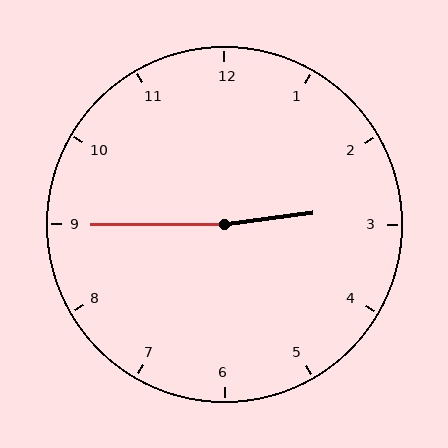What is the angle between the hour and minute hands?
Approximately 172 degrees.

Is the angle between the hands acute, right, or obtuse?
It is obtuse.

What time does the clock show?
2:45.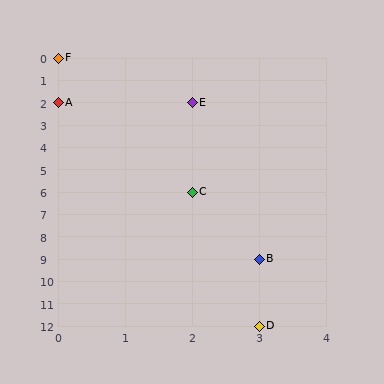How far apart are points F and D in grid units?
Points F and D are 3 columns and 12 rows apart (about 12.4 grid units diagonally).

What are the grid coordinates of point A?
Point A is at grid coordinates (0, 2).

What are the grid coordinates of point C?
Point C is at grid coordinates (2, 6).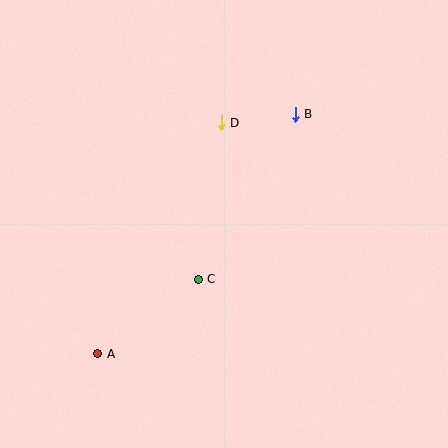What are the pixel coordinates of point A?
Point A is at (98, 354).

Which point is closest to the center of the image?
Point C at (198, 279) is closest to the center.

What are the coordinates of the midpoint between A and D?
The midpoint between A and D is at (159, 238).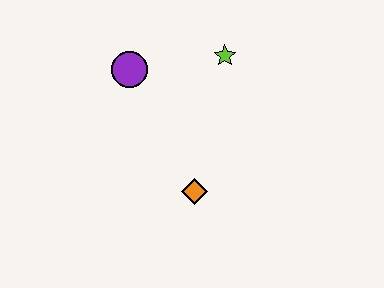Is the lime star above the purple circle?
Yes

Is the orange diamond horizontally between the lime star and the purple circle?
Yes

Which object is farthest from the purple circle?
The orange diamond is farthest from the purple circle.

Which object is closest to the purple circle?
The lime star is closest to the purple circle.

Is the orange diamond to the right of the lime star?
No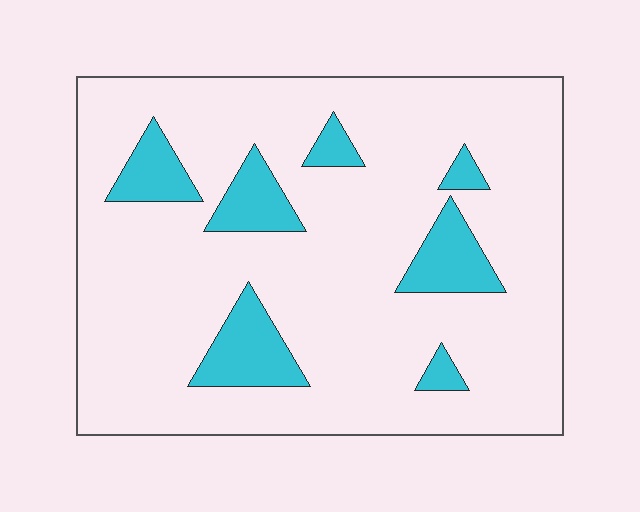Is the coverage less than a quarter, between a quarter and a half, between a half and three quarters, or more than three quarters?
Less than a quarter.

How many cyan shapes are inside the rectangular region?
7.